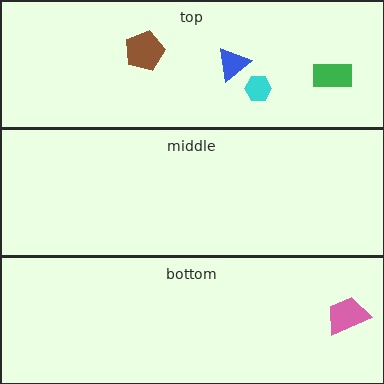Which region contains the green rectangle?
The top region.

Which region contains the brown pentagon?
The top region.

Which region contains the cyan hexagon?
The top region.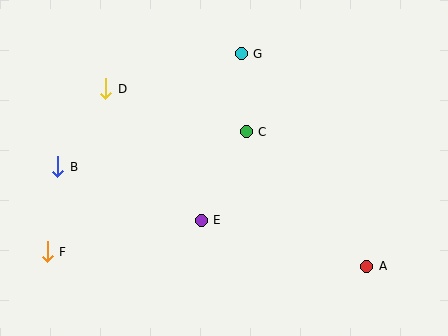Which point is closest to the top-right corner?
Point G is closest to the top-right corner.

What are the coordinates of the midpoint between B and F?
The midpoint between B and F is at (52, 209).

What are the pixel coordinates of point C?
Point C is at (246, 132).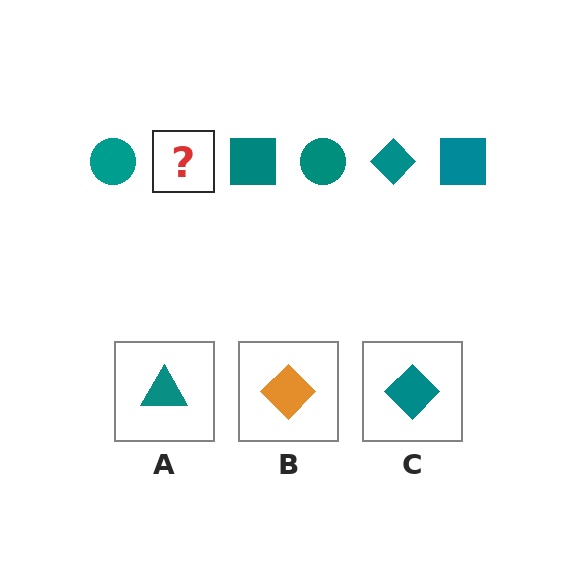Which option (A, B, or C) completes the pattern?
C.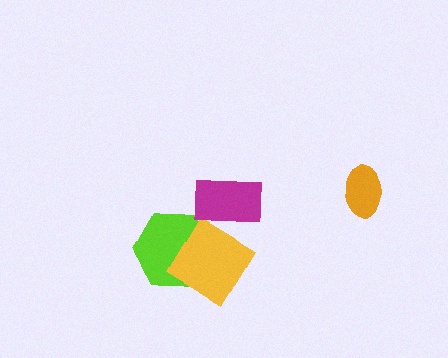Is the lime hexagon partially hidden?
Yes, it is partially covered by another shape.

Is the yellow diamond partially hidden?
Yes, it is partially covered by another shape.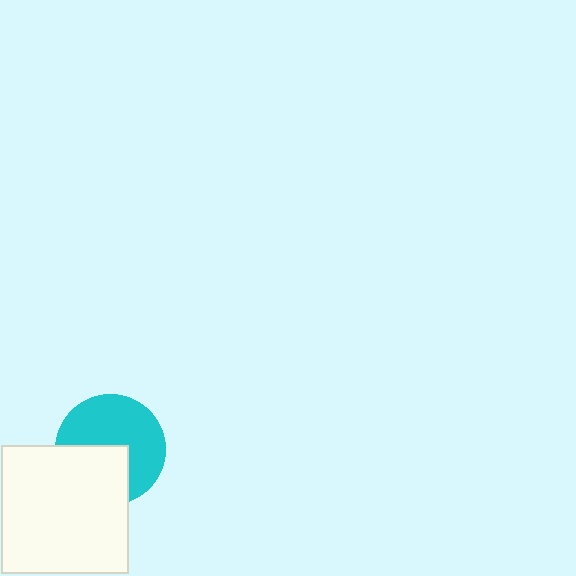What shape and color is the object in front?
The object in front is a white square.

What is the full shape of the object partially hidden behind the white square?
The partially hidden object is a cyan circle.